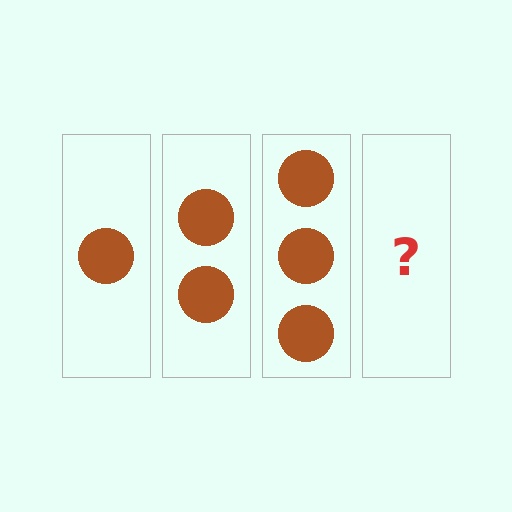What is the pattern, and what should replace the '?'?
The pattern is that each step adds one more circle. The '?' should be 4 circles.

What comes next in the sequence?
The next element should be 4 circles.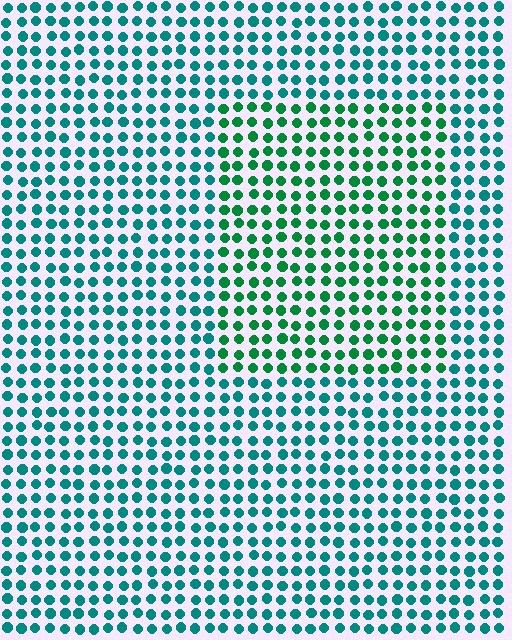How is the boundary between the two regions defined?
The boundary is defined purely by a slight shift in hue (about 32 degrees). Spacing, size, and orientation are identical on both sides.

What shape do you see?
I see a rectangle.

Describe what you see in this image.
The image is filled with small teal elements in a uniform arrangement. A rectangle-shaped region is visible where the elements are tinted to a slightly different hue, forming a subtle color boundary.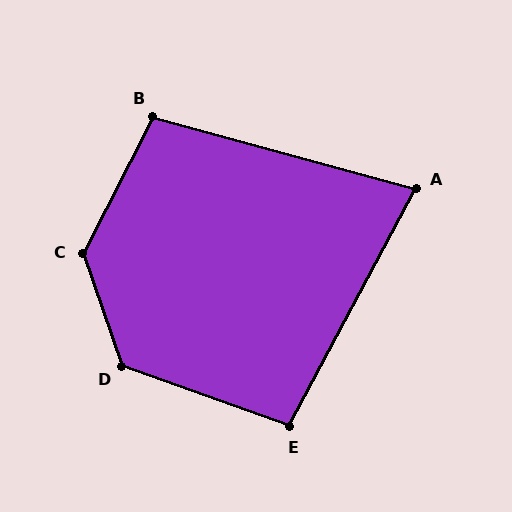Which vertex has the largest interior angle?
C, at approximately 134 degrees.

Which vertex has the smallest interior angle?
A, at approximately 77 degrees.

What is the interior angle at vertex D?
Approximately 129 degrees (obtuse).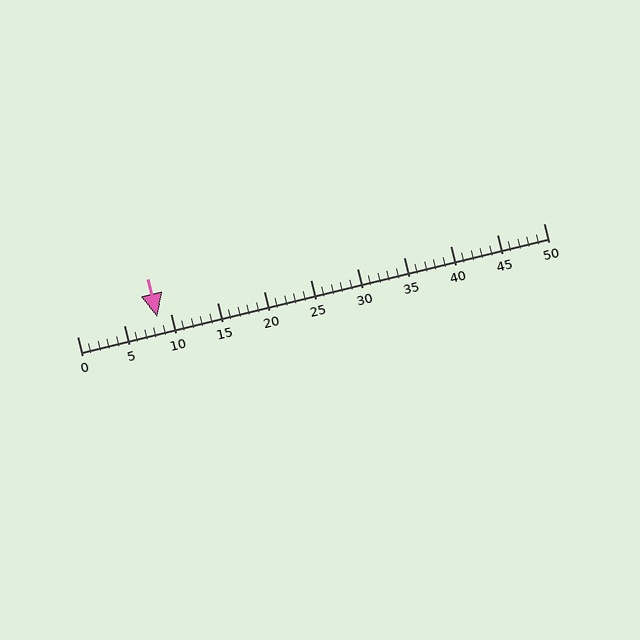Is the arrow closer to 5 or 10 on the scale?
The arrow is closer to 10.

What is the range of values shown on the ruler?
The ruler shows values from 0 to 50.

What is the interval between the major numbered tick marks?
The major tick marks are spaced 5 units apart.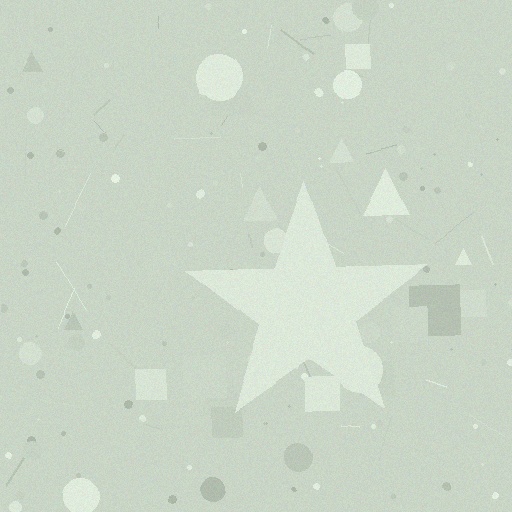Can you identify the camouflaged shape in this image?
The camouflaged shape is a star.